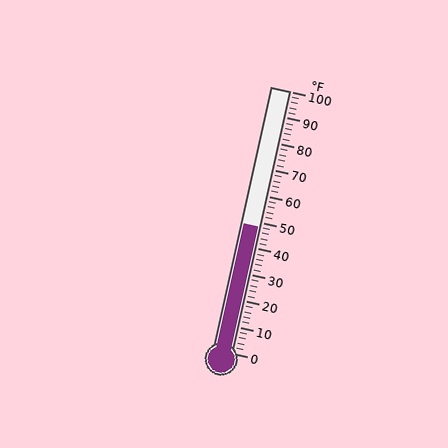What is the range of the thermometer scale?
The thermometer scale ranges from 0°F to 100°F.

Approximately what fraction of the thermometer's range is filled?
The thermometer is filled to approximately 50% of its range.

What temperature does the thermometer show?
The thermometer shows approximately 48°F.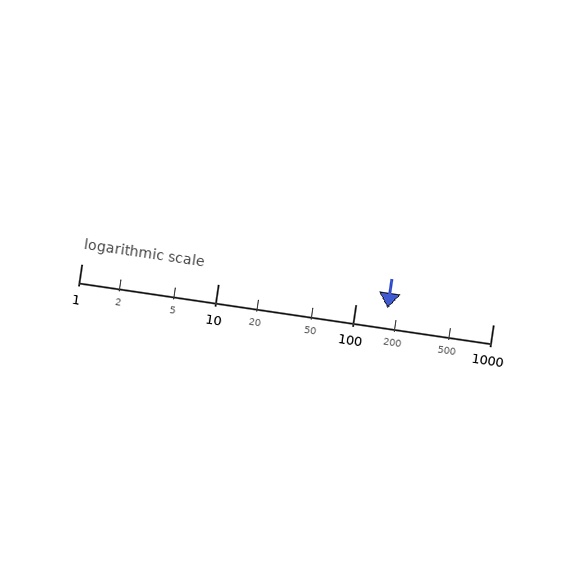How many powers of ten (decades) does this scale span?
The scale spans 3 decades, from 1 to 1000.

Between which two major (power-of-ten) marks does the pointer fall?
The pointer is between 100 and 1000.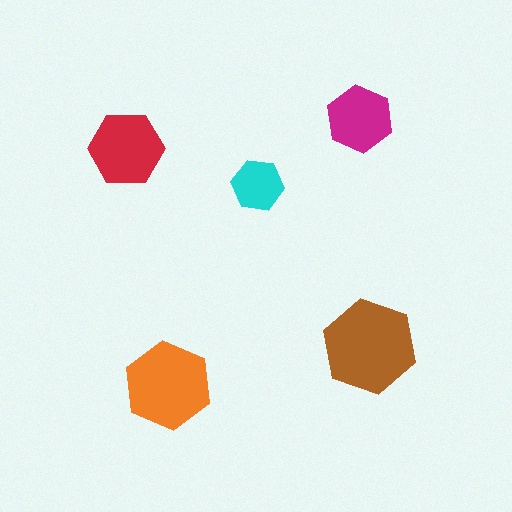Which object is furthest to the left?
The red hexagon is leftmost.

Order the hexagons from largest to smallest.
the brown one, the orange one, the red one, the magenta one, the cyan one.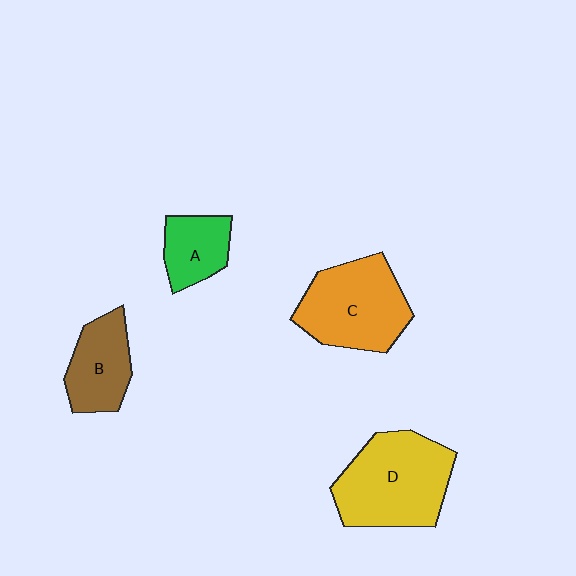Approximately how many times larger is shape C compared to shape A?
Approximately 2.0 times.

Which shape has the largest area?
Shape D (yellow).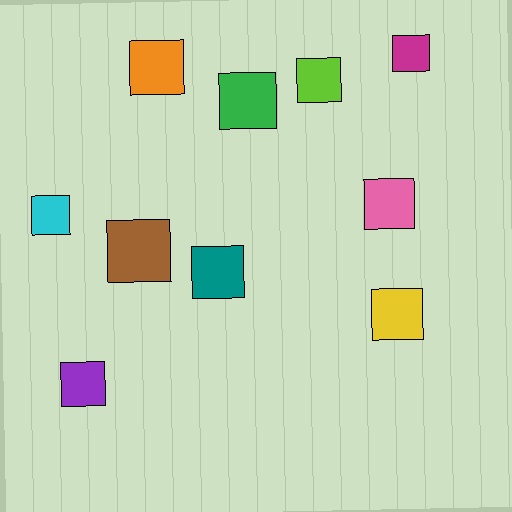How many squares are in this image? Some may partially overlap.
There are 10 squares.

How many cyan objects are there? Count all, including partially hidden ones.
There is 1 cyan object.